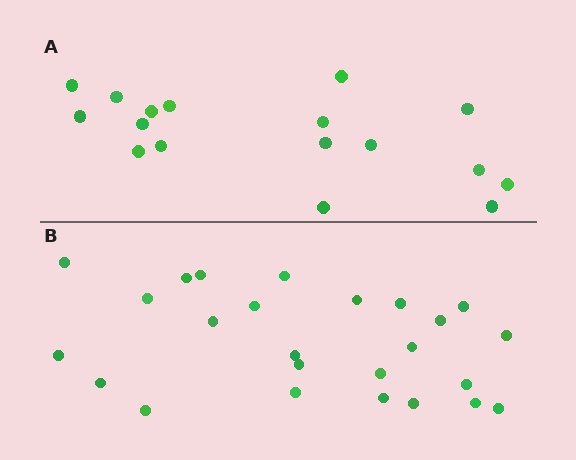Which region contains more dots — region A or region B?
Region B (the bottom region) has more dots.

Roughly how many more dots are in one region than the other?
Region B has roughly 8 or so more dots than region A.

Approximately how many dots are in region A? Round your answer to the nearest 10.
About 20 dots. (The exact count is 17, which rounds to 20.)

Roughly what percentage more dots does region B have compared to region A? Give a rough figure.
About 45% more.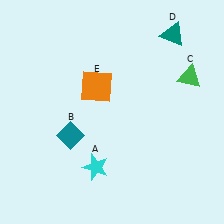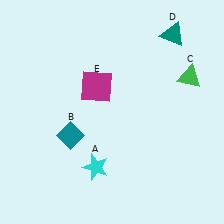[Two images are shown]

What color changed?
The square (E) changed from orange in Image 1 to magenta in Image 2.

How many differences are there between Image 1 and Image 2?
There is 1 difference between the two images.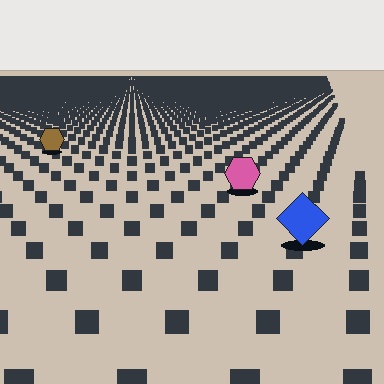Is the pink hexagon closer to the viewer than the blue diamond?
No. The blue diamond is closer — you can tell from the texture gradient: the ground texture is coarser near it.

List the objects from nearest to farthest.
From nearest to farthest: the blue diamond, the pink hexagon, the brown hexagon.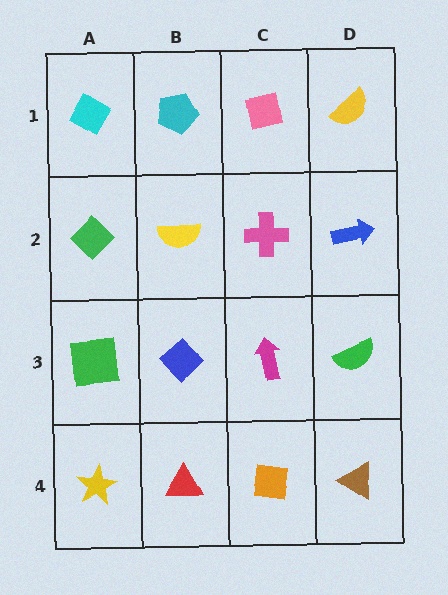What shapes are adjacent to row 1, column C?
A pink cross (row 2, column C), a cyan pentagon (row 1, column B), a yellow semicircle (row 1, column D).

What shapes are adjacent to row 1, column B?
A yellow semicircle (row 2, column B), a cyan diamond (row 1, column A), a pink square (row 1, column C).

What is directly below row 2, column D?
A green semicircle.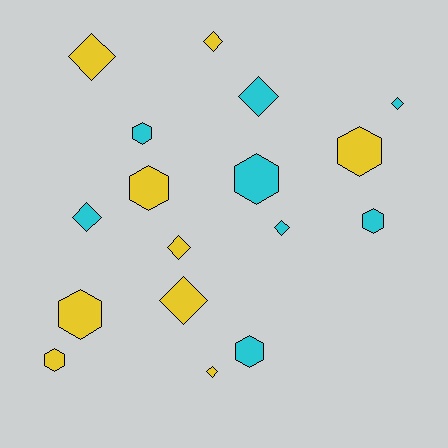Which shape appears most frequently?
Diamond, with 9 objects.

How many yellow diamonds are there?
There are 5 yellow diamonds.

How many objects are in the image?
There are 17 objects.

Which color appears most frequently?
Yellow, with 9 objects.